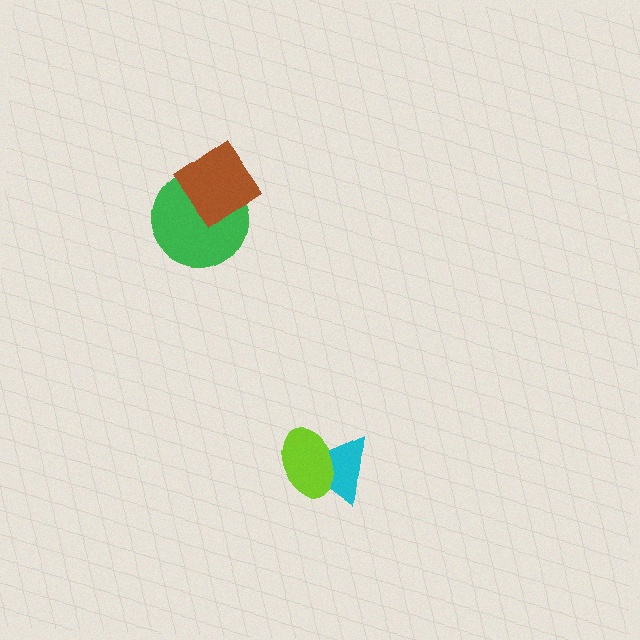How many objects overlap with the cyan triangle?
1 object overlaps with the cyan triangle.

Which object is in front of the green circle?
The brown diamond is in front of the green circle.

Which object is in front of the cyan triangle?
The lime ellipse is in front of the cyan triangle.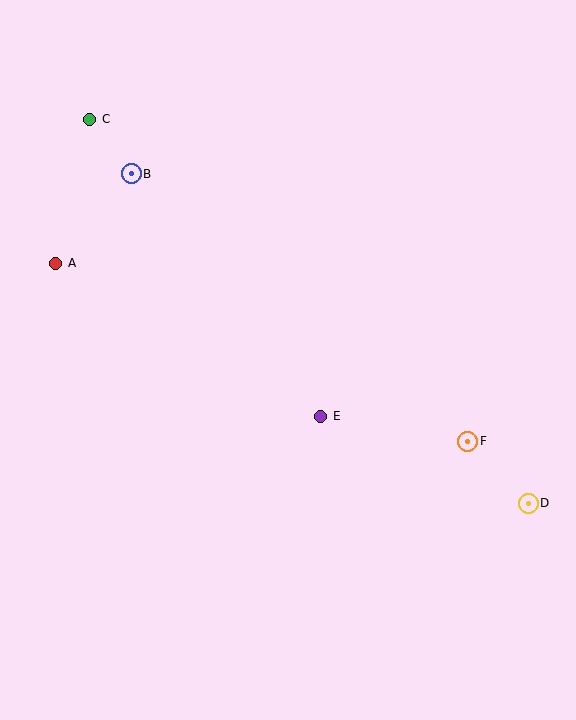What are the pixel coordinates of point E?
Point E is at (321, 416).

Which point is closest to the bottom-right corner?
Point D is closest to the bottom-right corner.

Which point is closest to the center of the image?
Point E at (321, 416) is closest to the center.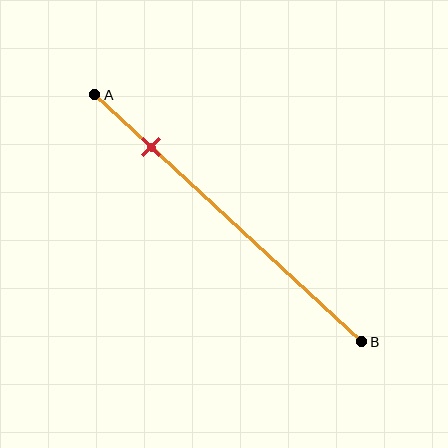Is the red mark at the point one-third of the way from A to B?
No, the mark is at about 20% from A, not at the 33% one-third point.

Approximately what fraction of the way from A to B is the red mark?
The red mark is approximately 20% of the way from A to B.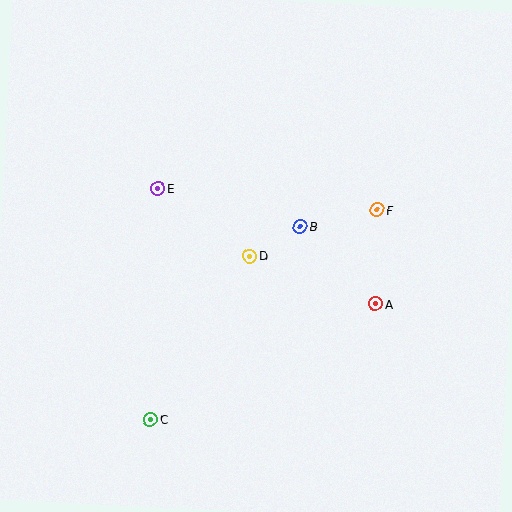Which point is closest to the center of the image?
Point D at (250, 256) is closest to the center.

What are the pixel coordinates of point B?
Point B is at (300, 226).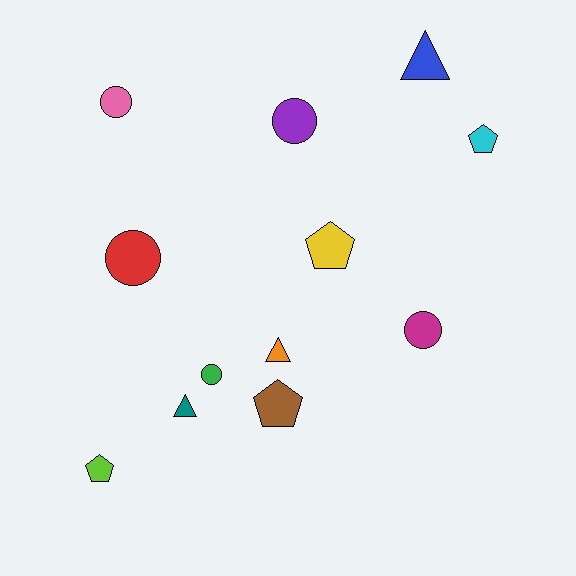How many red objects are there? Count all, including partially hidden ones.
There is 1 red object.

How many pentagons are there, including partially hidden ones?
There are 4 pentagons.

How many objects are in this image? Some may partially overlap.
There are 12 objects.